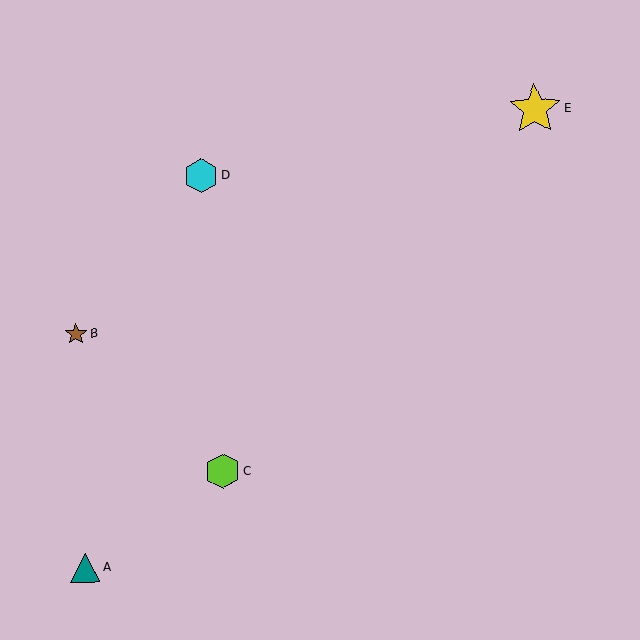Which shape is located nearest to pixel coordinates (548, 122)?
The yellow star (labeled E) at (535, 109) is nearest to that location.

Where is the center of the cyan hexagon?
The center of the cyan hexagon is at (201, 176).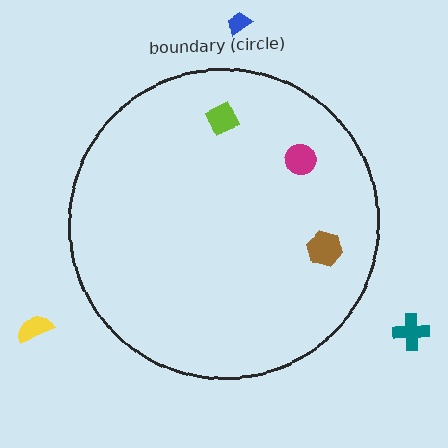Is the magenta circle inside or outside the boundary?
Inside.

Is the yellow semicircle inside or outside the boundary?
Outside.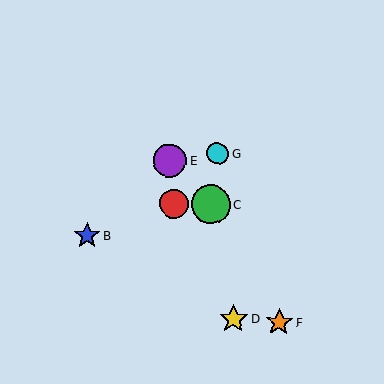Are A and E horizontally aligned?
No, A is at y≈204 and E is at y≈160.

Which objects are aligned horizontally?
Objects A, C are aligned horizontally.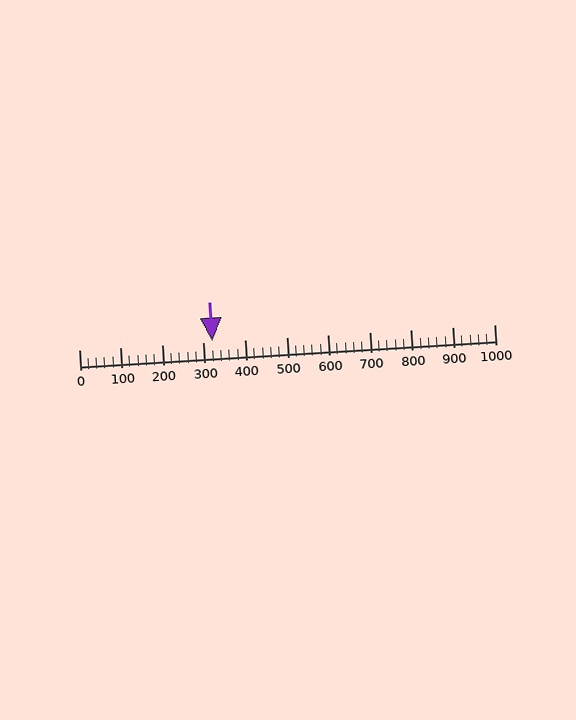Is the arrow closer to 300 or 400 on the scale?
The arrow is closer to 300.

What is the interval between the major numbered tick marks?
The major tick marks are spaced 100 units apart.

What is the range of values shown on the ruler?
The ruler shows values from 0 to 1000.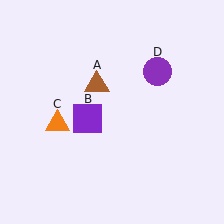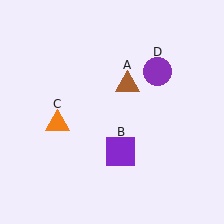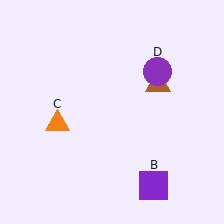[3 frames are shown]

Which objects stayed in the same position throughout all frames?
Orange triangle (object C) and purple circle (object D) remained stationary.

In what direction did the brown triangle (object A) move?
The brown triangle (object A) moved right.